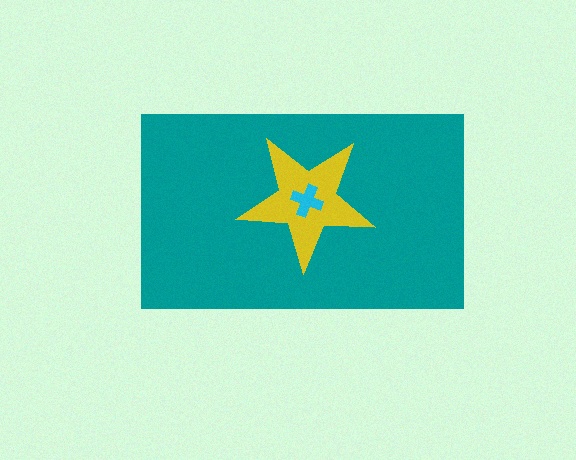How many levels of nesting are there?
3.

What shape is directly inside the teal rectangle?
The yellow star.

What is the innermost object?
The cyan cross.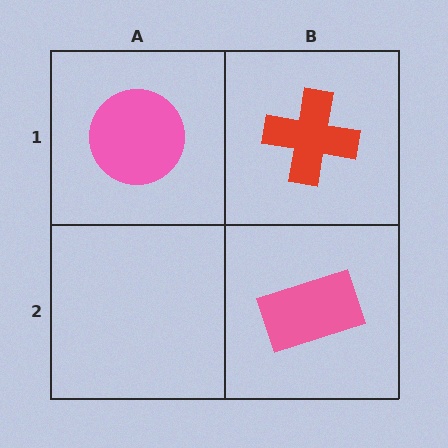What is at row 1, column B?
A red cross.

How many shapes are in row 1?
2 shapes.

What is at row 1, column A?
A pink circle.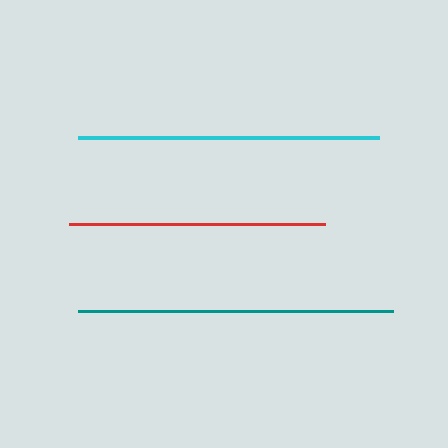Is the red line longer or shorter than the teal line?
The teal line is longer than the red line.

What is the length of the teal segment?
The teal segment is approximately 314 pixels long.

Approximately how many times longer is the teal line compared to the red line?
The teal line is approximately 1.2 times the length of the red line.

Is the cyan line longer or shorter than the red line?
The cyan line is longer than the red line.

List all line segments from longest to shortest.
From longest to shortest: teal, cyan, red.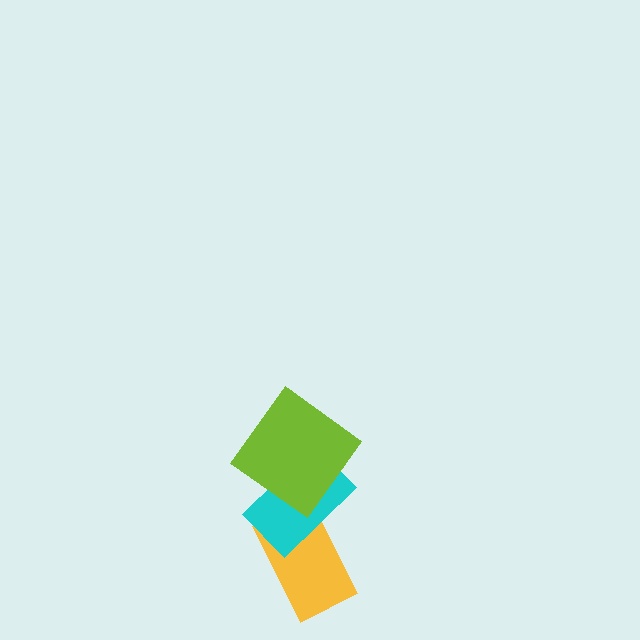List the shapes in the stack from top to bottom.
From top to bottom: the lime diamond, the cyan rectangle, the yellow rectangle.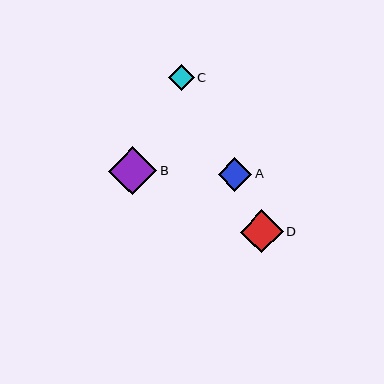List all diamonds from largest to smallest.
From largest to smallest: B, D, A, C.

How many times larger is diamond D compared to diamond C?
Diamond D is approximately 1.6 times the size of diamond C.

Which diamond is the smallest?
Diamond C is the smallest with a size of approximately 26 pixels.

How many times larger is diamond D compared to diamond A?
Diamond D is approximately 1.3 times the size of diamond A.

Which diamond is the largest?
Diamond B is the largest with a size of approximately 48 pixels.